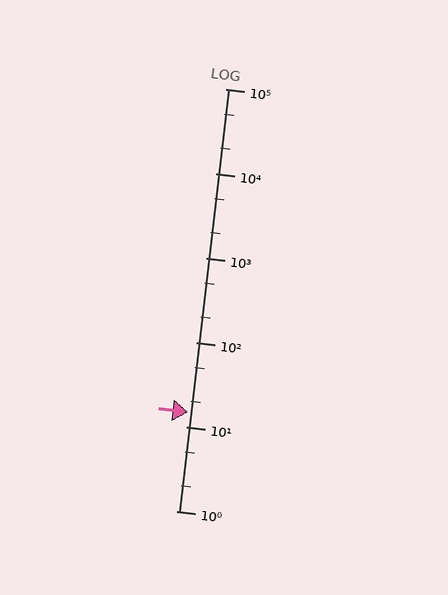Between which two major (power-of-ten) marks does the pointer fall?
The pointer is between 10 and 100.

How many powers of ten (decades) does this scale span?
The scale spans 5 decades, from 1 to 100000.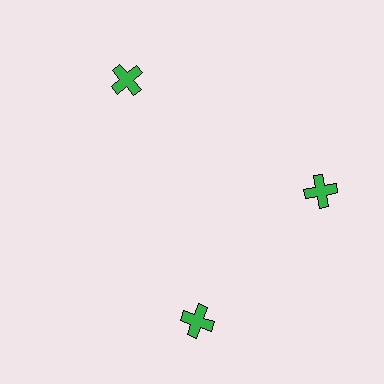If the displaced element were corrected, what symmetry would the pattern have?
It would have 3-fold rotational symmetry — the pattern would map onto itself every 120 degrees.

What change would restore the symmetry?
The symmetry would be restored by rotating it back into even spacing with its neighbors so that all 3 crosses sit at equal angles and equal distance from the center.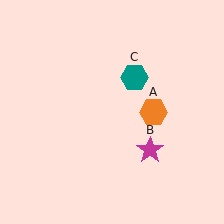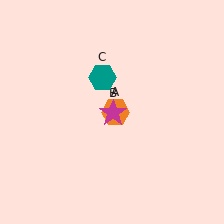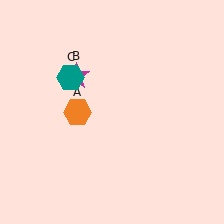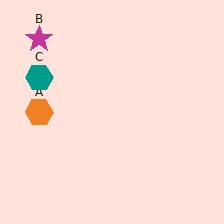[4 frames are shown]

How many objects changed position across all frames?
3 objects changed position: orange hexagon (object A), magenta star (object B), teal hexagon (object C).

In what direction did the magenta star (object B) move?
The magenta star (object B) moved up and to the left.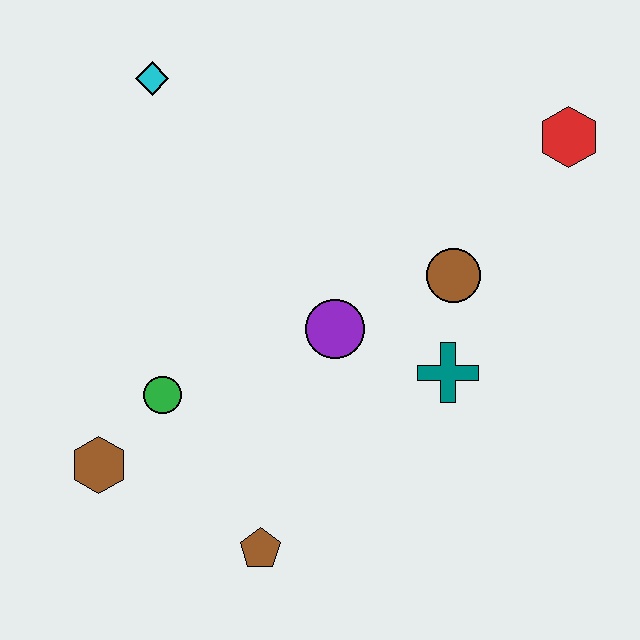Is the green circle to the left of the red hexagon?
Yes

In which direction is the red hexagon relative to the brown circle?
The red hexagon is above the brown circle.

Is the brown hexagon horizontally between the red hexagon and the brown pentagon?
No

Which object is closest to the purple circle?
The teal cross is closest to the purple circle.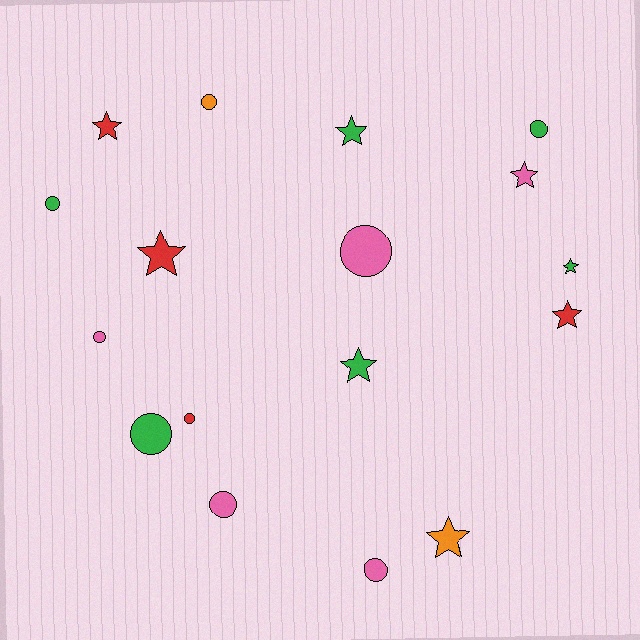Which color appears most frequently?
Green, with 6 objects.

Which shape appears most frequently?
Circle, with 9 objects.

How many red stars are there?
There are 3 red stars.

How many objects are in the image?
There are 17 objects.